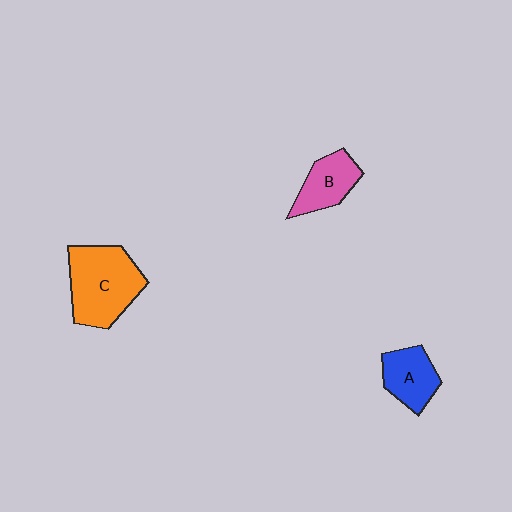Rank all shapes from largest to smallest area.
From largest to smallest: C (orange), A (blue), B (pink).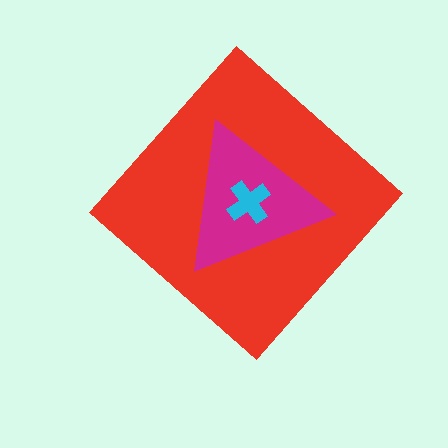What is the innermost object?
The cyan cross.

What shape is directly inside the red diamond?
The magenta triangle.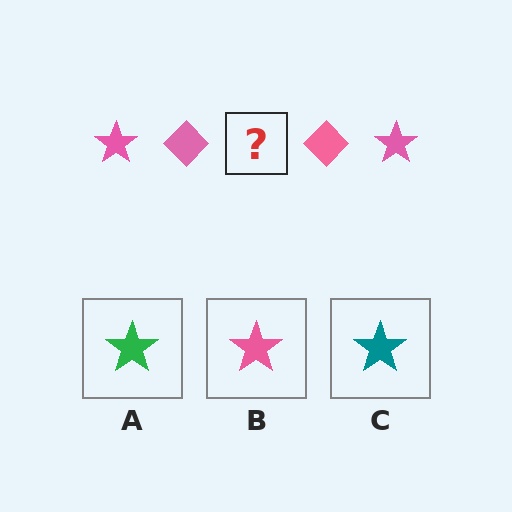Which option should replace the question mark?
Option B.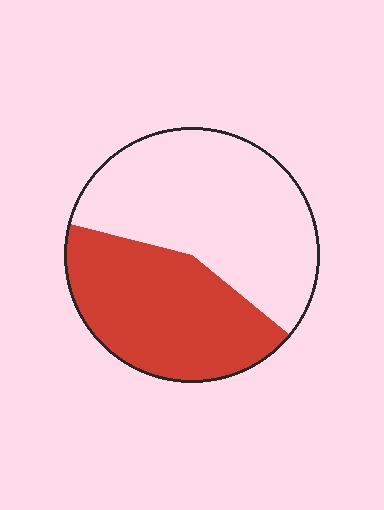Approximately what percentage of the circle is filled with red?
Approximately 45%.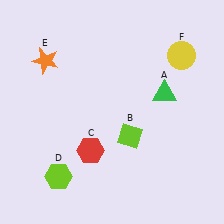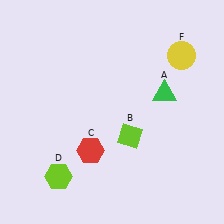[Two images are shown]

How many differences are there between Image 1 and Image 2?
There is 1 difference between the two images.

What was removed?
The orange star (E) was removed in Image 2.